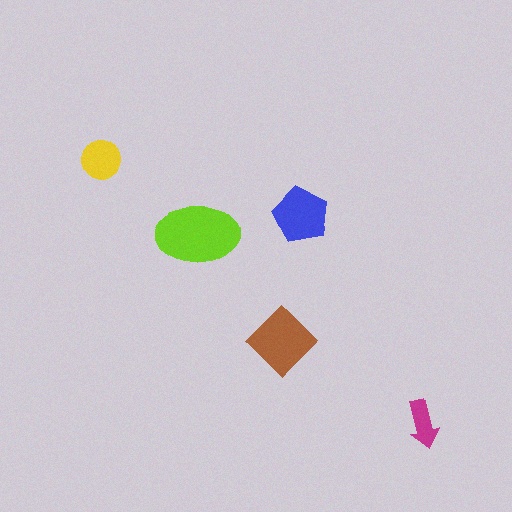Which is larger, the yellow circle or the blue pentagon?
The blue pentagon.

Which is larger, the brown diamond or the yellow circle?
The brown diamond.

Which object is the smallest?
The magenta arrow.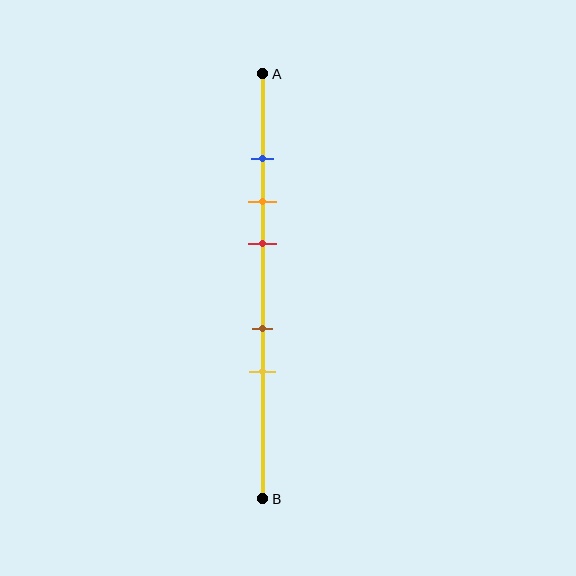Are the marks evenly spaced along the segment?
No, the marks are not evenly spaced.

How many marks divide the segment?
There are 5 marks dividing the segment.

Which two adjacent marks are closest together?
The blue and orange marks are the closest adjacent pair.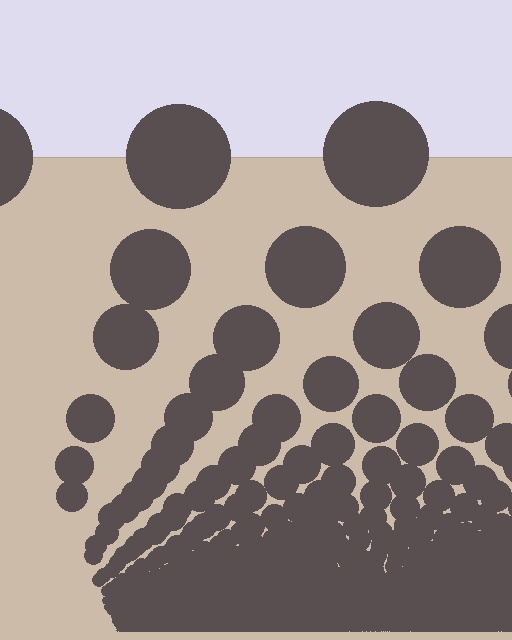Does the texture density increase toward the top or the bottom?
Density increases toward the bottom.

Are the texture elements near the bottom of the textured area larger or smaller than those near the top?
Smaller. The gradient is inverted — elements near the bottom are smaller and denser.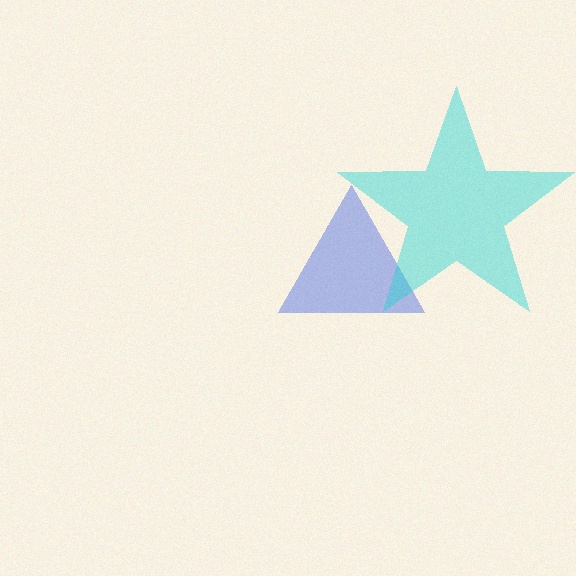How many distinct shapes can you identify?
There are 2 distinct shapes: a blue triangle, a cyan star.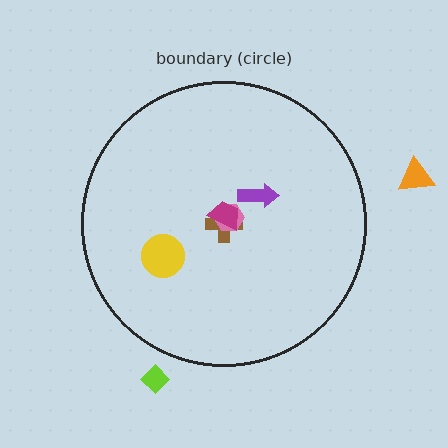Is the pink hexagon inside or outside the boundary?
Inside.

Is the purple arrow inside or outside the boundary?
Inside.